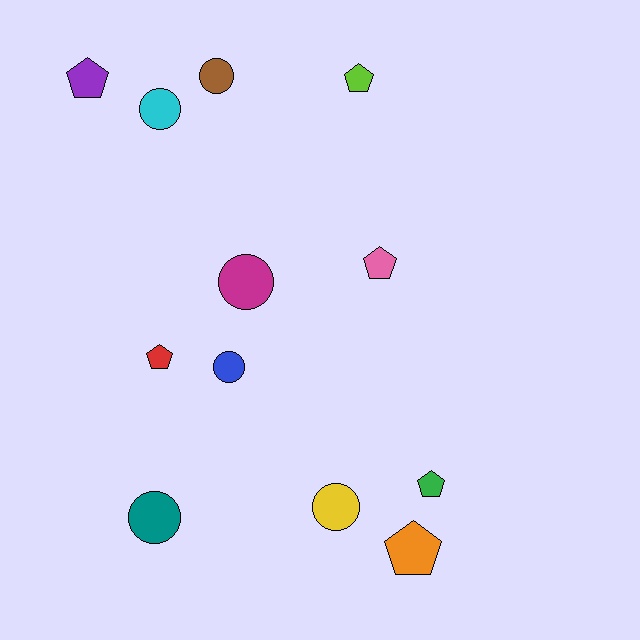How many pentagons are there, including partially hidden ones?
There are 6 pentagons.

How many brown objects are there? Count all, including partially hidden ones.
There is 1 brown object.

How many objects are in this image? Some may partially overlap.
There are 12 objects.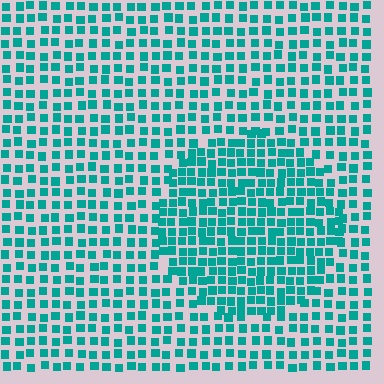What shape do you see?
I see a circle.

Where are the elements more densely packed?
The elements are more densely packed inside the circle boundary.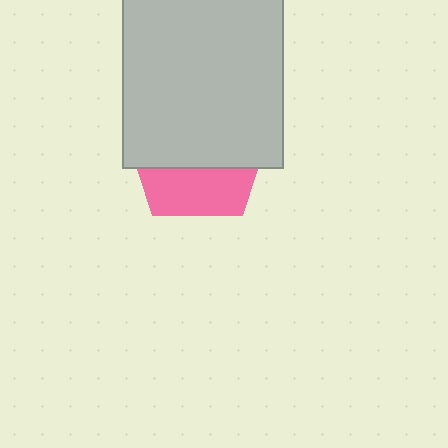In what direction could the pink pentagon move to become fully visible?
The pink pentagon could move down. That would shift it out from behind the light gray rectangle entirely.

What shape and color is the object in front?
The object in front is a light gray rectangle.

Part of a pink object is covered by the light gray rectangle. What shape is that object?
It is a pentagon.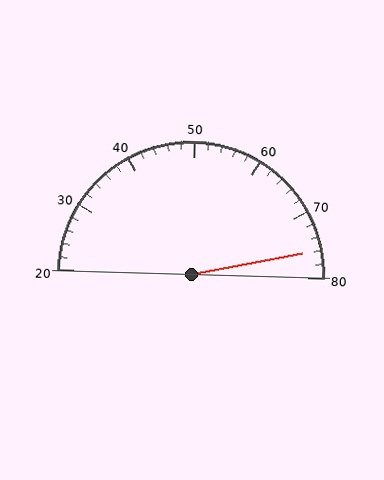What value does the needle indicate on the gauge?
The needle indicates approximately 76.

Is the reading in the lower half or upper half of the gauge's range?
The reading is in the upper half of the range (20 to 80).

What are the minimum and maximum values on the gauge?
The gauge ranges from 20 to 80.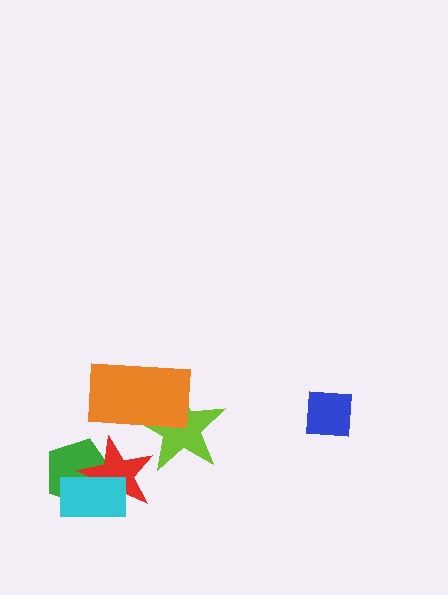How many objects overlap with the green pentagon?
2 objects overlap with the green pentagon.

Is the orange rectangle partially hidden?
No, no other shape covers it.